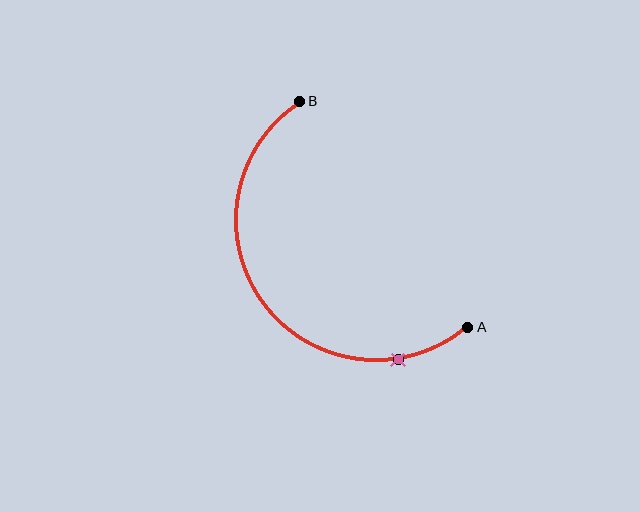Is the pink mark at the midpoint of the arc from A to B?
No. The pink mark lies on the arc but is closer to endpoint A. The arc midpoint would be at the point on the curve equidistant along the arc from both A and B.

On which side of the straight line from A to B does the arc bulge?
The arc bulges below and to the left of the straight line connecting A and B.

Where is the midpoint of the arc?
The arc midpoint is the point on the curve farthest from the straight line joining A and B. It sits below and to the left of that line.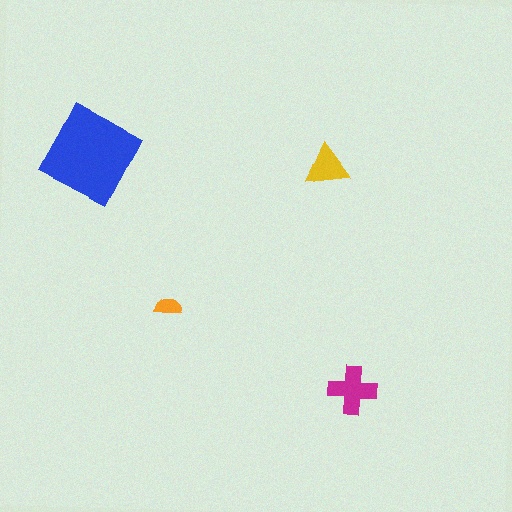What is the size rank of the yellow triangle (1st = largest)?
3rd.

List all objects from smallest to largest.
The orange semicircle, the yellow triangle, the magenta cross, the blue diamond.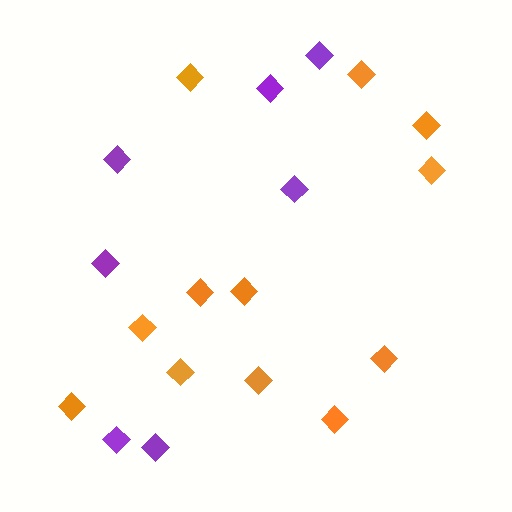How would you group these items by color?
There are 2 groups: one group of orange diamonds (12) and one group of purple diamonds (7).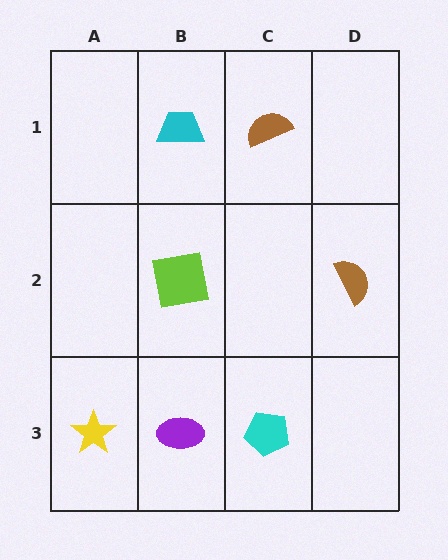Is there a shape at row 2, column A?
No, that cell is empty.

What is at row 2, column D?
A brown semicircle.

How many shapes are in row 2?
2 shapes.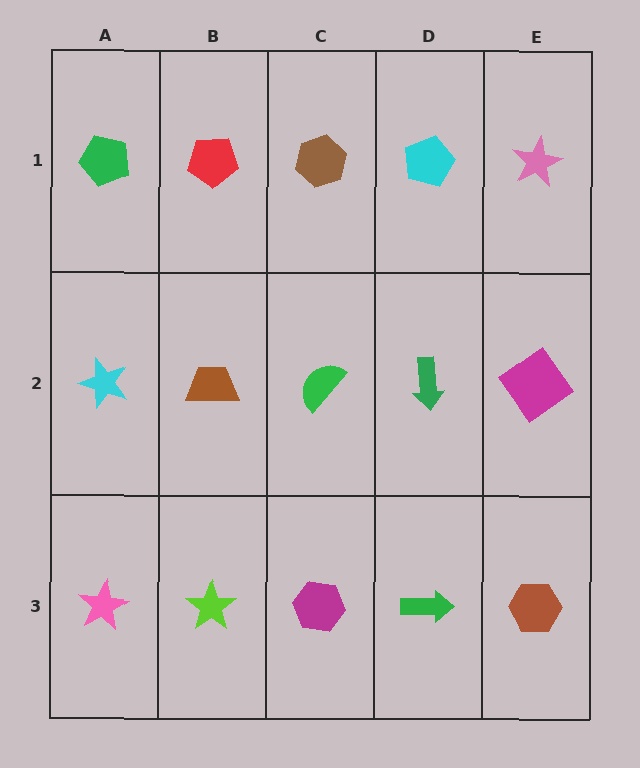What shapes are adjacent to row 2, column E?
A pink star (row 1, column E), a brown hexagon (row 3, column E), a green arrow (row 2, column D).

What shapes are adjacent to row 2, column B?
A red pentagon (row 1, column B), a lime star (row 3, column B), a cyan star (row 2, column A), a green semicircle (row 2, column C).